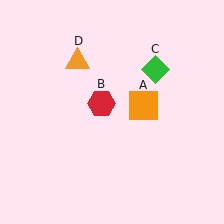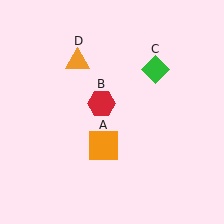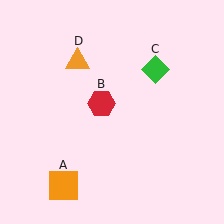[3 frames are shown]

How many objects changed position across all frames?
1 object changed position: orange square (object A).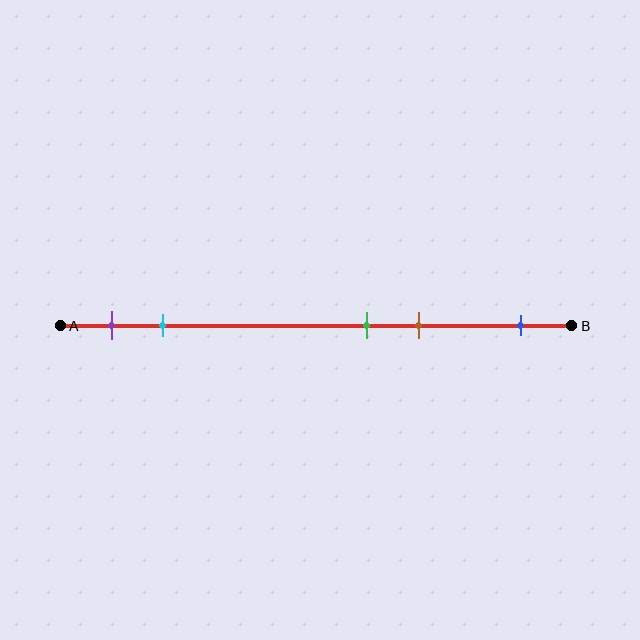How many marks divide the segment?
There are 5 marks dividing the segment.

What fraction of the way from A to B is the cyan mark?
The cyan mark is approximately 20% (0.2) of the way from A to B.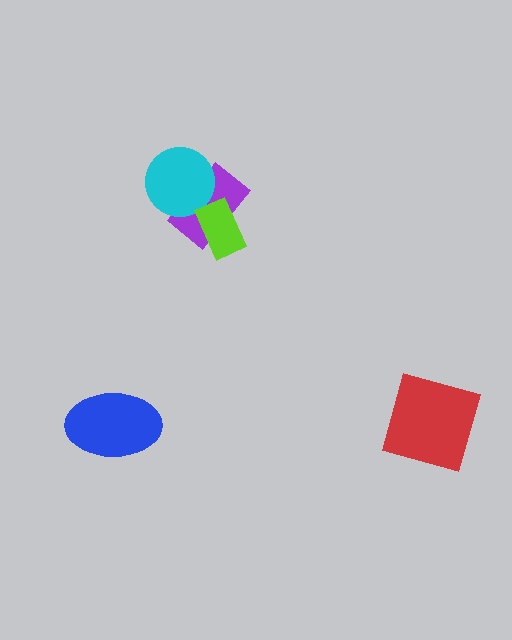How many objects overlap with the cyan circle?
1 object overlaps with the cyan circle.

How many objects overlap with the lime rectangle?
1 object overlaps with the lime rectangle.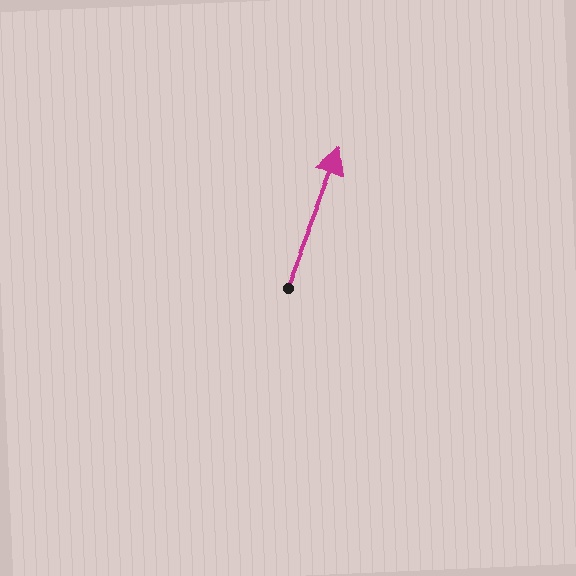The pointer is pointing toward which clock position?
Roughly 1 o'clock.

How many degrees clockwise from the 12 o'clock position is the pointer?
Approximately 22 degrees.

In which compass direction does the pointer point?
North.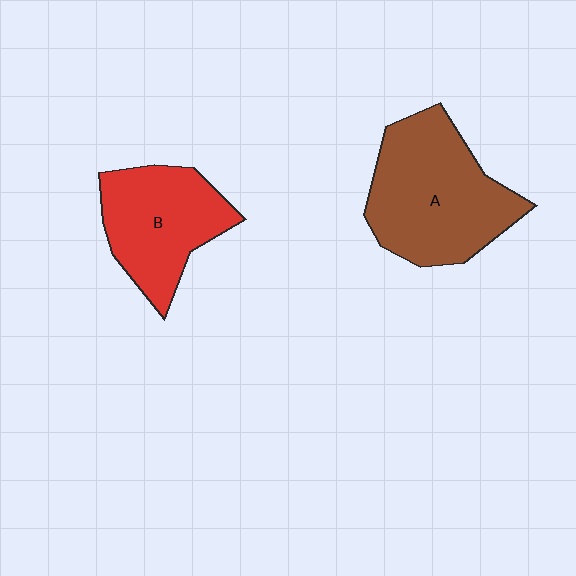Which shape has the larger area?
Shape A (brown).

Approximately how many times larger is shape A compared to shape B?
Approximately 1.3 times.